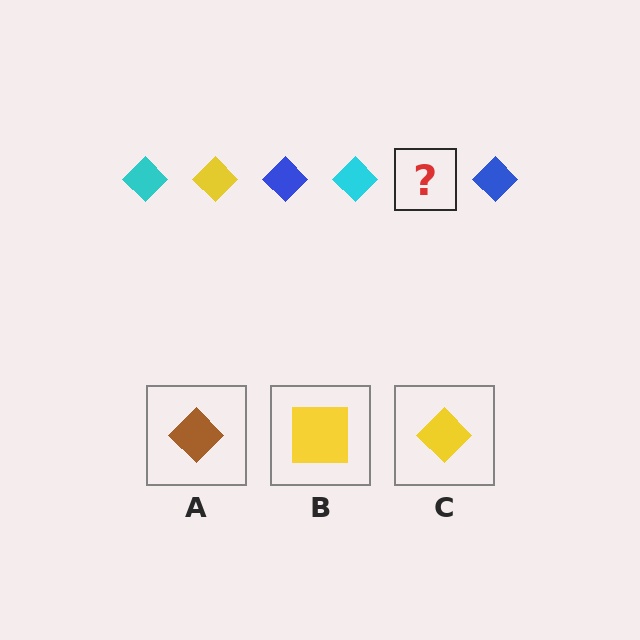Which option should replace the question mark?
Option C.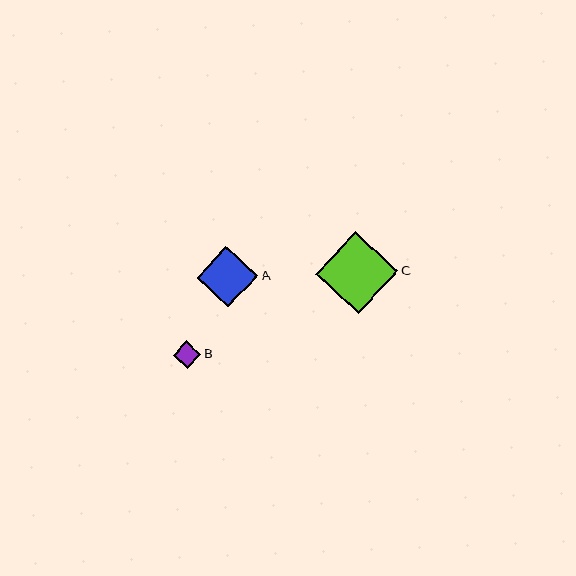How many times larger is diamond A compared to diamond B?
Diamond A is approximately 2.2 times the size of diamond B.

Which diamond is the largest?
Diamond C is the largest with a size of approximately 82 pixels.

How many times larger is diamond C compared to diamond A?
Diamond C is approximately 1.3 times the size of diamond A.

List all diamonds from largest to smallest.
From largest to smallest: C, A, B.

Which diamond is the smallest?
Diamond B is the smallest with a size of approximately 28 pixels.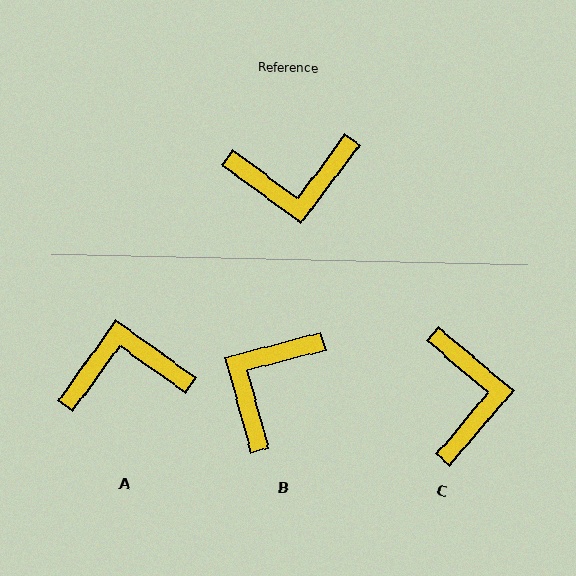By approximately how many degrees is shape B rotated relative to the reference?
Approximately 128 degrees clockwise.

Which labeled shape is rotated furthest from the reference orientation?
A, about 179 degrees away.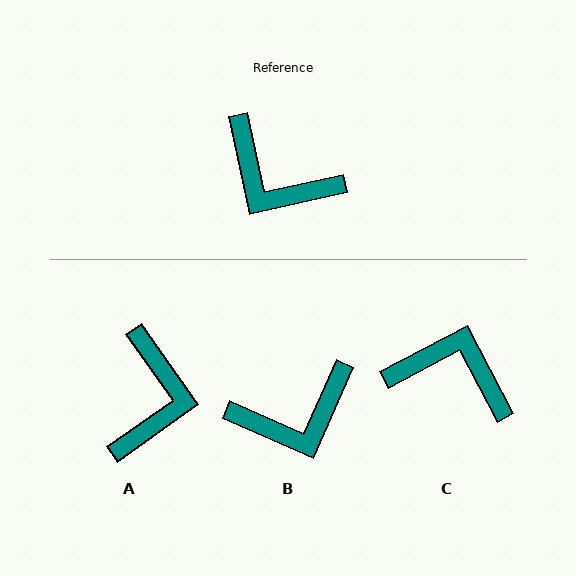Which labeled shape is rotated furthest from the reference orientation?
C, about 165 degrees away.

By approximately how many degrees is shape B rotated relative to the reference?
Approximately 54 degrees counter-clockwise.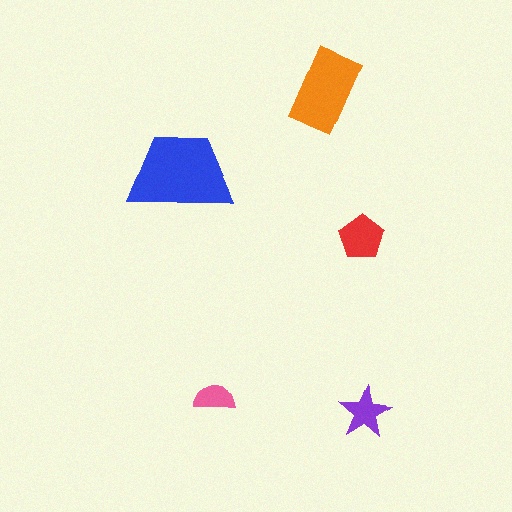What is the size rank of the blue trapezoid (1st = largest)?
1st.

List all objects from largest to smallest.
The blue trapezoid, the orange rectangle, the red pentagon, the purple star, the pink semicircle.